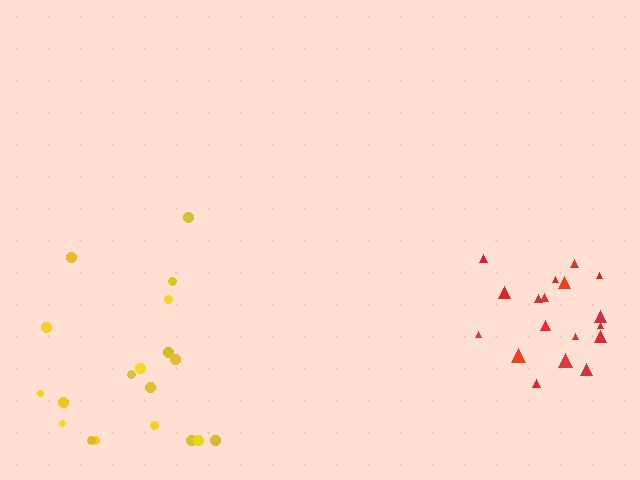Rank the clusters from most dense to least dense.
red, yellow.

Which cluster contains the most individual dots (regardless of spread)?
Yellow (19).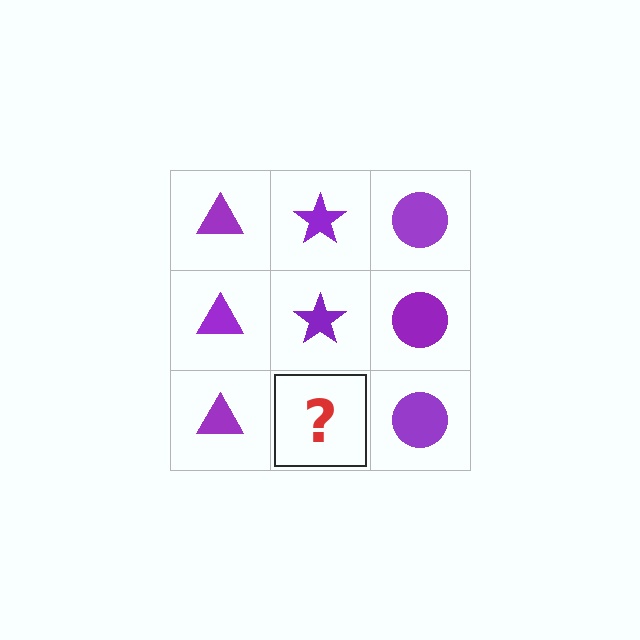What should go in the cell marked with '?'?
The missing cell should contain a purple star.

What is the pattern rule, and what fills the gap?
The rule is that each column has a consistent shape. The gap should be filled with a purple star.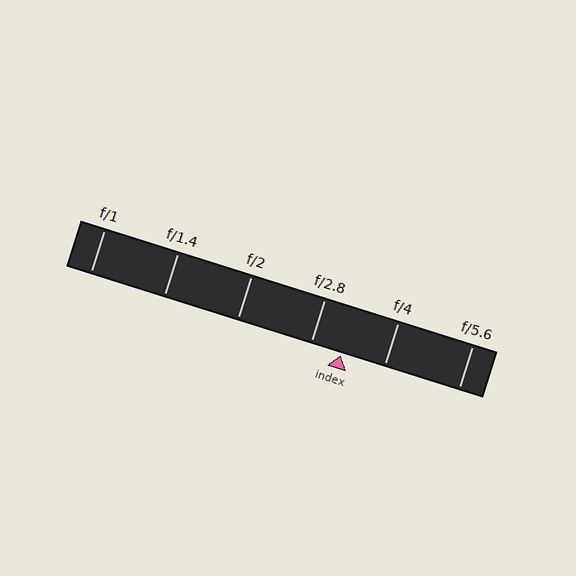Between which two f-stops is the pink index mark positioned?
The index mark is between f/2.8 and f/4.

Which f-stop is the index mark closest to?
The index mark is closest to f/2.8.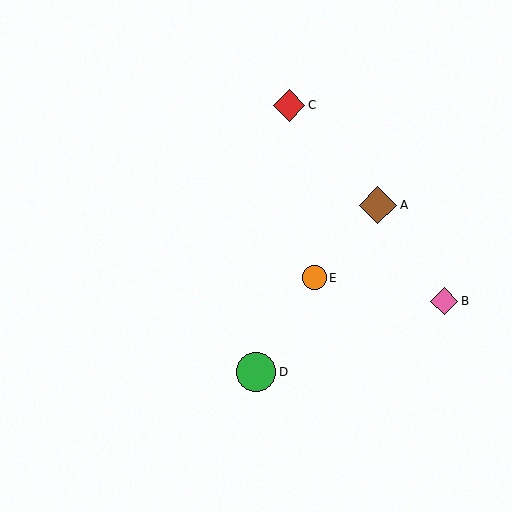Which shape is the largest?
The green circle (labeled D) is the largest.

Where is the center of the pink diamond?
The center of the pink diamond is at (444, 301).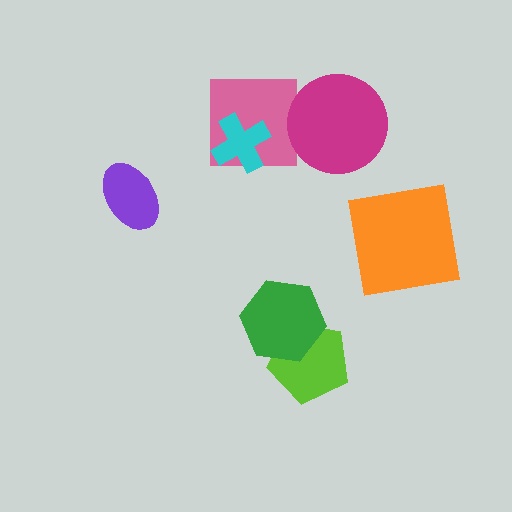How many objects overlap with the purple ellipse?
0 objects overlap with the purple ellipse.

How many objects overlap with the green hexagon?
1 object overlaps with the green hexagon.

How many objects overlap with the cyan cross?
1 object overlaps with the cyan cross.